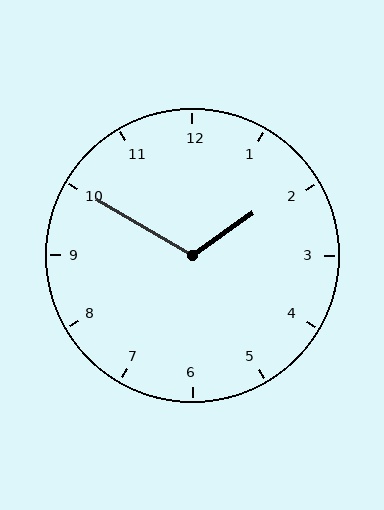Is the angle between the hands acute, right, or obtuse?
It is obtuse.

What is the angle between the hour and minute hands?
Approximately 115 degrees.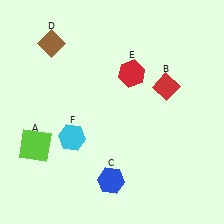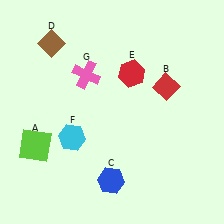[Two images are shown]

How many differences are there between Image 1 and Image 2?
There is 1 difference between the two images.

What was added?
A pink cross (G) was added in Image 2.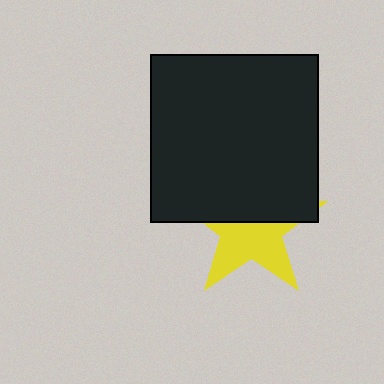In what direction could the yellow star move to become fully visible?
The yellow star could move down. That would shift it out from behind the black square entirely.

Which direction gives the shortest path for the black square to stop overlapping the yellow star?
Moving up gives the shortest separation.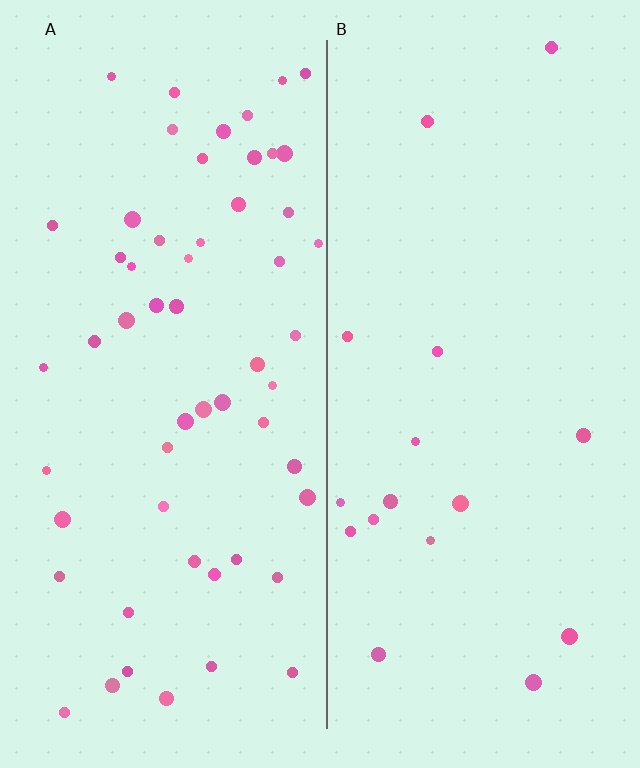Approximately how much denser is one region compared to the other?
Approximately 3.3× — region A over region B.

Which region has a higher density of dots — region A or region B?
A (the left).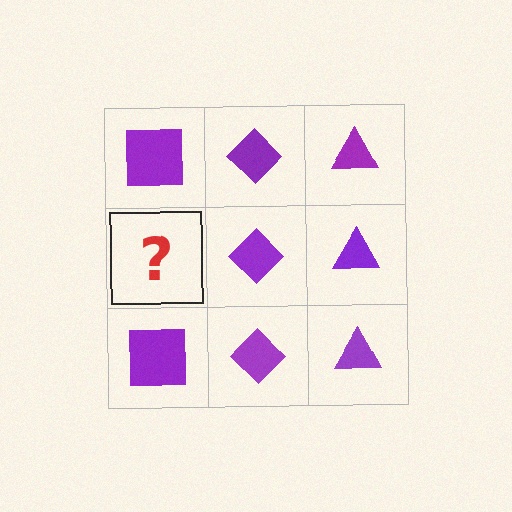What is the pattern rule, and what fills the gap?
The rule is that each column has a consistent shape. The gap should be filled with a purple square.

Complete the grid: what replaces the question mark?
The question mark should be replaced with a purple square.